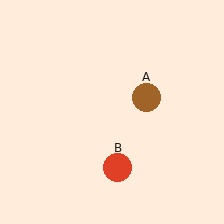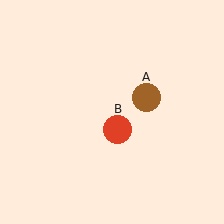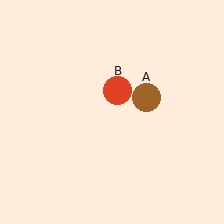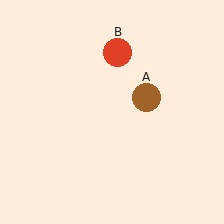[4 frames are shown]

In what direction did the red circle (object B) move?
The red circle (object B) moved up.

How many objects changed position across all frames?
1 object changed position: red circle (object B).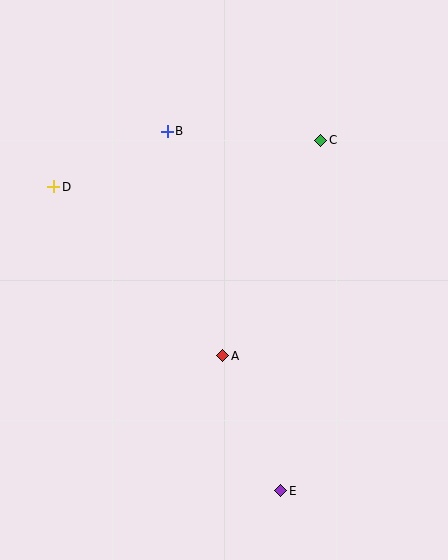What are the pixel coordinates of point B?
Point B is at (167, 131).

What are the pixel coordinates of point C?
Point C is at (321, 140).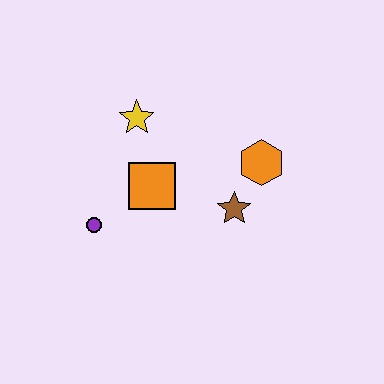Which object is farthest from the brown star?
The purple circle is farthest from the brown star.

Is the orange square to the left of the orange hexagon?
Yes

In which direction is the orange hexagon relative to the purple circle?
The orange hexagon is to the right of the purple circle.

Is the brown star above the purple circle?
Yes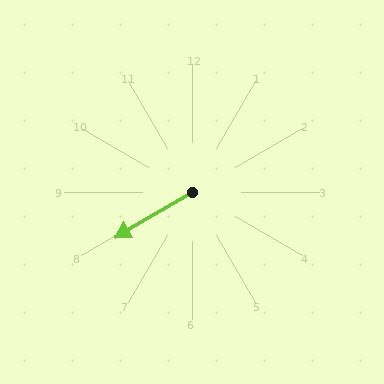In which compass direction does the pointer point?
Southwest.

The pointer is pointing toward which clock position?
Roughly 8 o'clock.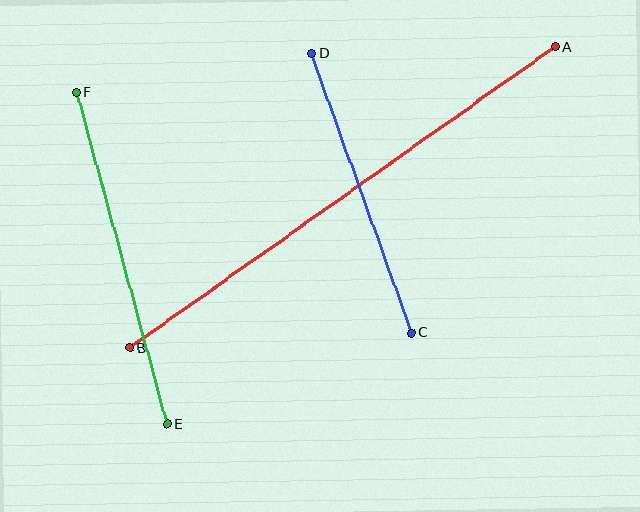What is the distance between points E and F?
The distance is approximately 344 pixels.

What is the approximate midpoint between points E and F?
The midpoint is at approximately (122, 258) pixels.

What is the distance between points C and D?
The distance is approximately 297 pixels.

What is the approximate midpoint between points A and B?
The midpoint is at approximately (342, 197) pixels.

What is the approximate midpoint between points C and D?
The midpoint is at approximately (361, 193) pixels.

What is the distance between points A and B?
The distance is approximately 521 pixels.